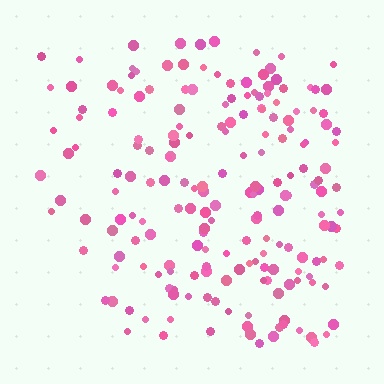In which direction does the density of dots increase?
From left to right, with the right side densest.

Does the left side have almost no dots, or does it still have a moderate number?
Still a moderate number, just noticeably fewer than the right.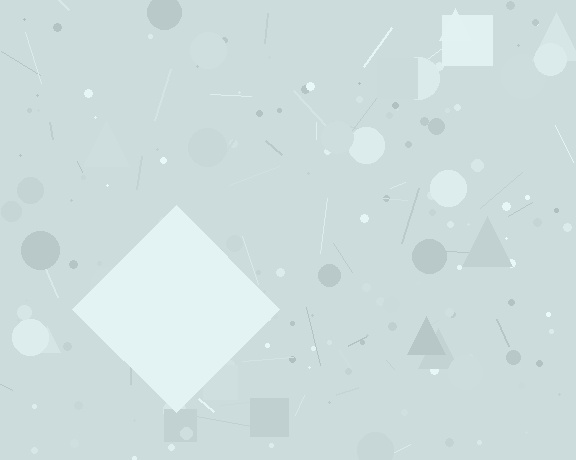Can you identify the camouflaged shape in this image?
The camouflaged shape is a diamond.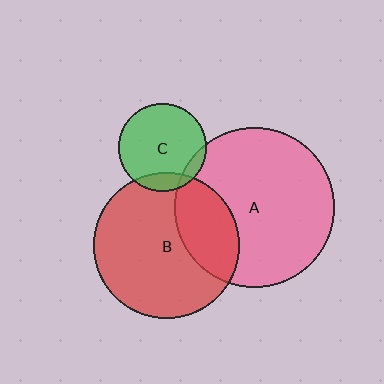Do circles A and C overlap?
Yes.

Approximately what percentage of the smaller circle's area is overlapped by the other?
Approximately 10%.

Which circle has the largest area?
Circle A (pink).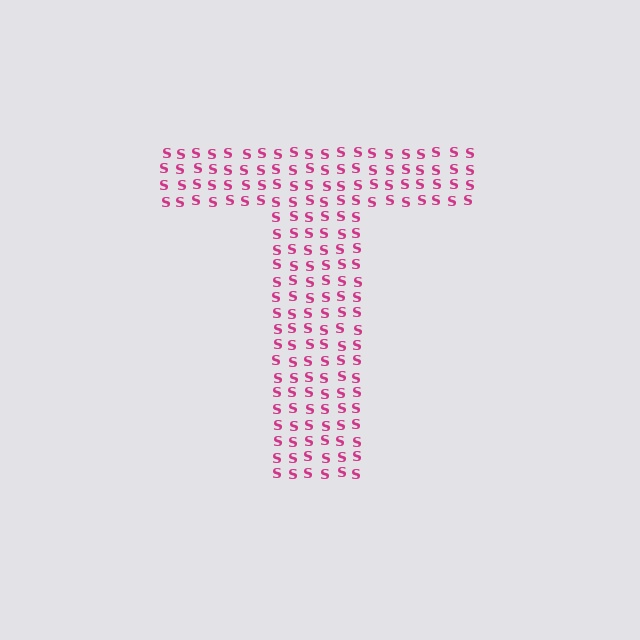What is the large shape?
The large shape is the letter T.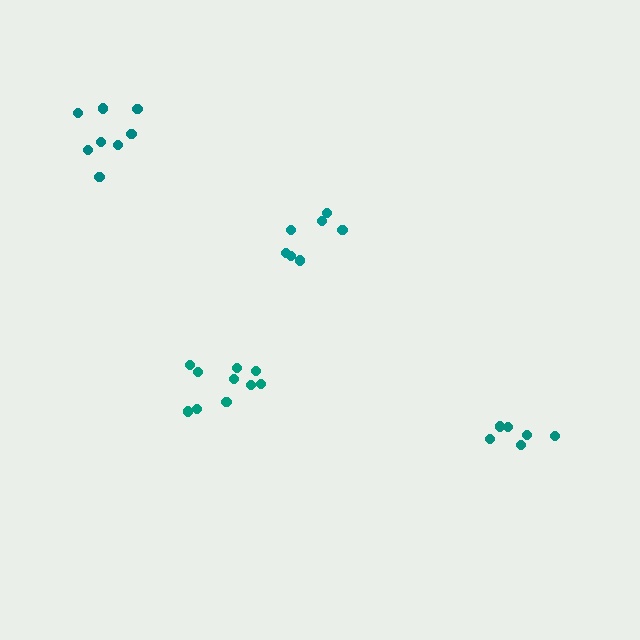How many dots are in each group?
Group 1: 7 dots, Group 2: 8 dots, Group 3: 10 dots, Group 4: 7 dots (32 total).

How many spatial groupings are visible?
There are 4 spatial groupings.